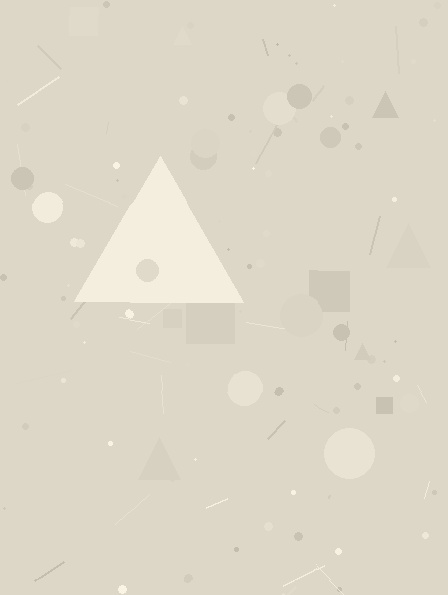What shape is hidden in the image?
A triangle is hidden in the image.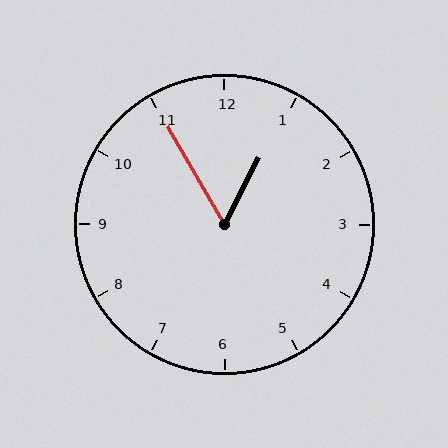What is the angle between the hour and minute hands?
Approximately 58 degrees.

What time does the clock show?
12:55.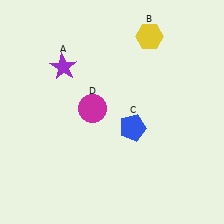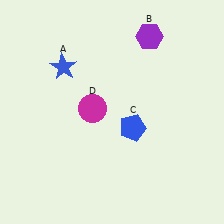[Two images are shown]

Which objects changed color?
A changed from purple to blue. B changed from yellow to purple.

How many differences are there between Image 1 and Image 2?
There are 2 differences between the two images.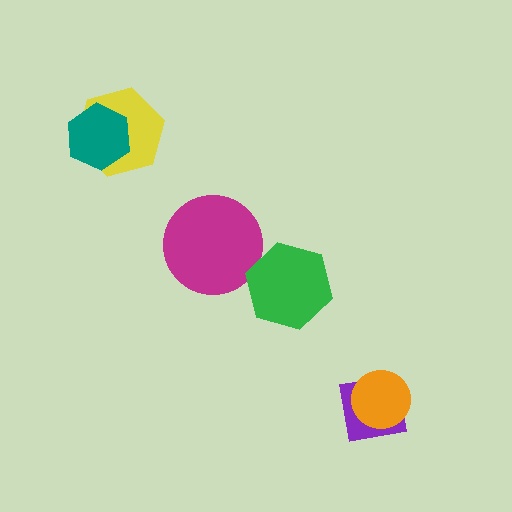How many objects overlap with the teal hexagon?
1 object overlaps with the teal hexagon.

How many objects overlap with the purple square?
1 object overlaps with the purple square.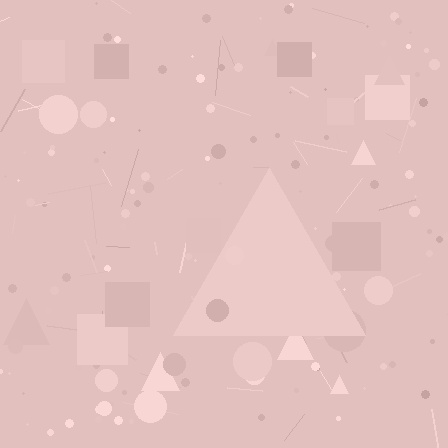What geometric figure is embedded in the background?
A triangle is embedded in the background.